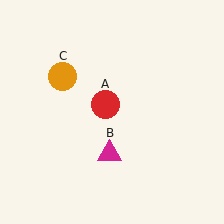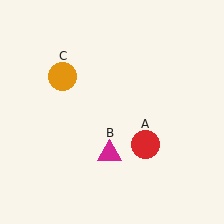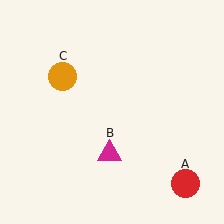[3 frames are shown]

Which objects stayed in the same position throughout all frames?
Magenta triangle (object B) and orange circle (object C) remained stationary.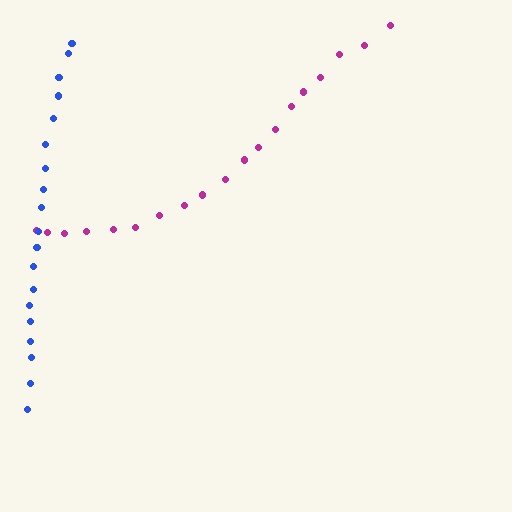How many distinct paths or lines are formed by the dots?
There are 2 distinct paths.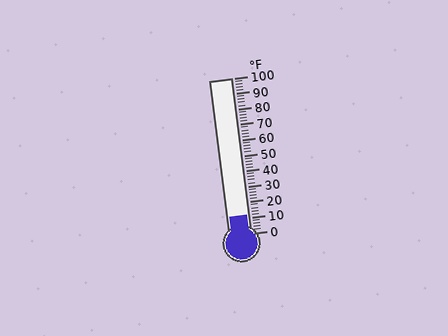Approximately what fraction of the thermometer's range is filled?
The thermometer is filled to approximately 10% of its range.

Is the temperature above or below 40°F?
The temperature is below 40°F.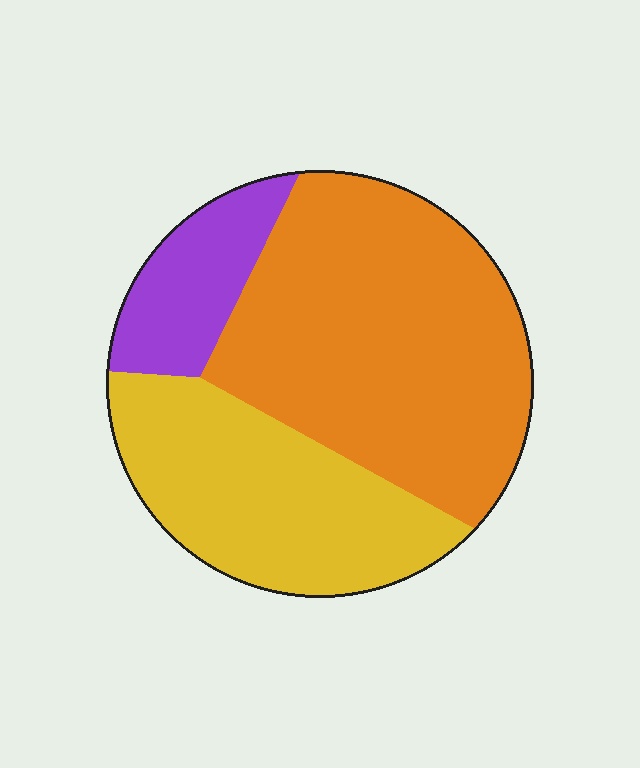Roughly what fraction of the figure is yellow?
Yellow covers about 35% of the figure.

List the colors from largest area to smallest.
From largest to smallest: orange, yellow, purple.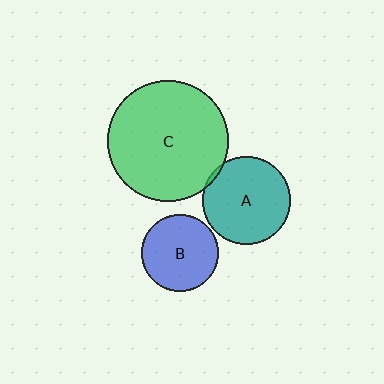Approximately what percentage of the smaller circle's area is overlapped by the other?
Approximately 5%.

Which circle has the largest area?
Circle C (green).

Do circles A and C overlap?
Yes.